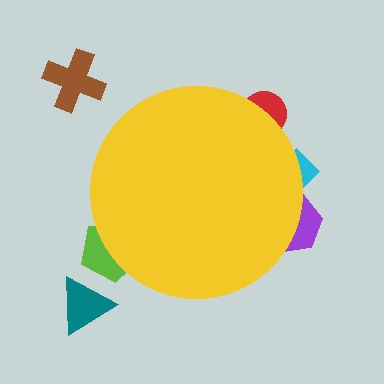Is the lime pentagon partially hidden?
Yes, the lime pentagon is partially hidden behind the yellow circle.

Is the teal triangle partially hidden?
No, the teal triangle is fully visible.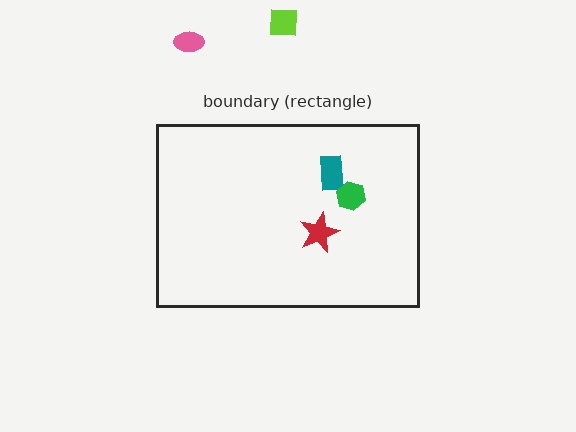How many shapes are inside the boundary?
3 inside, 2 outside.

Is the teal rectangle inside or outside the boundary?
Inside.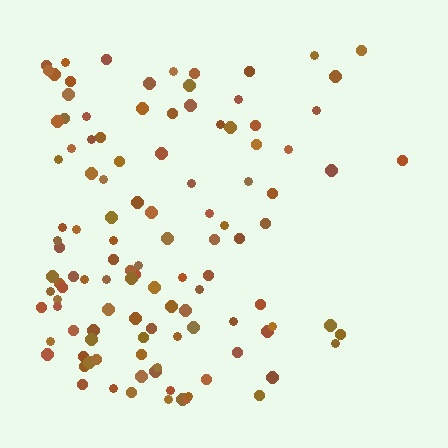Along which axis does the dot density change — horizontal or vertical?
Horizontal.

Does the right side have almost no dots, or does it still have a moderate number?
Still a moderate number, just noticeably fewer than the left.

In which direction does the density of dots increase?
From right to left, with the left side densest.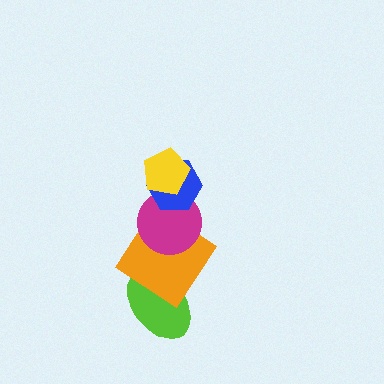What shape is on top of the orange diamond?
The magenta circle is on top of the orange diamond.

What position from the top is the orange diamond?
The orange diamond is 4th from the top.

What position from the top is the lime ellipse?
The lime ellipse is 5th from the top.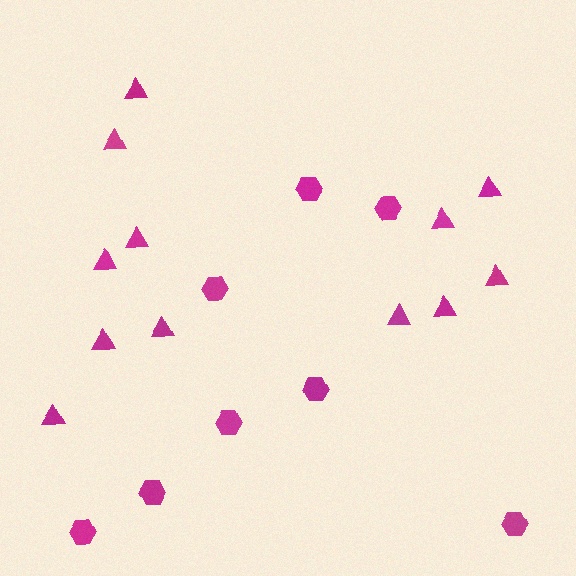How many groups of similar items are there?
There are 2 groups: one group of hexagons (8) and one group of triangles (12).